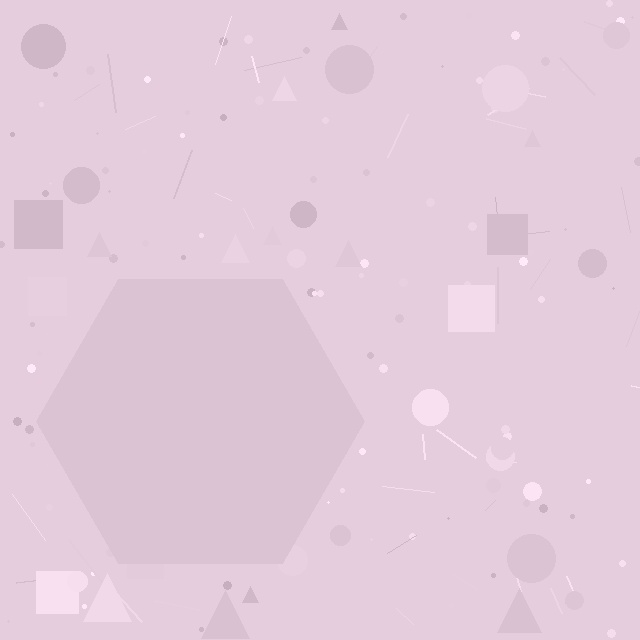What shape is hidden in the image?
A hexagon is hidden in the image.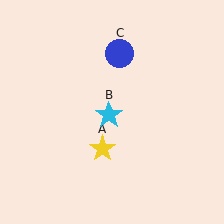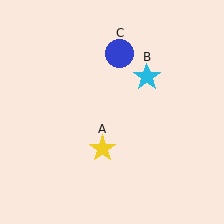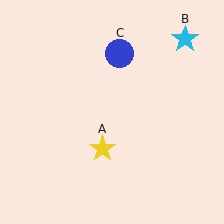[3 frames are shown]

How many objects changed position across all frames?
1 object changed position: cyan star (object B).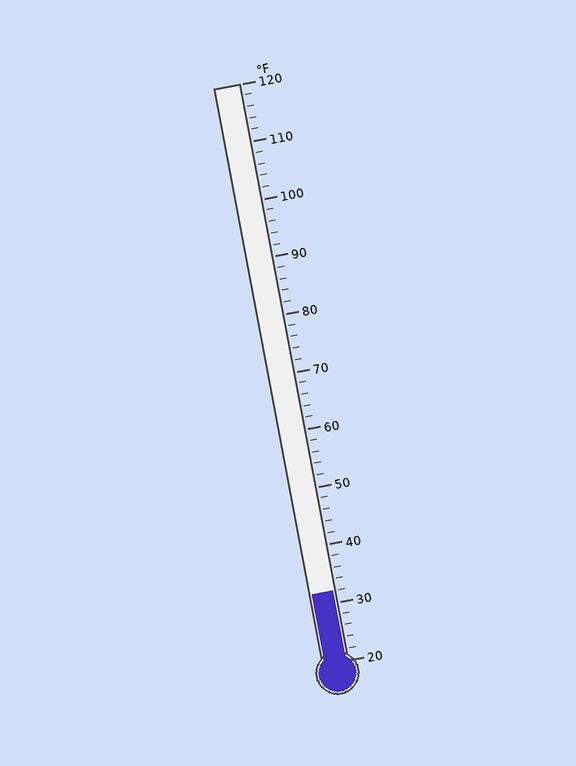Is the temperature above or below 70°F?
The temperature is below 70°F.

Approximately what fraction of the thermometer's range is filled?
The thermometer is filled to approximately 10% of its range.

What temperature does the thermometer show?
The thermometer shows approximately 32°F.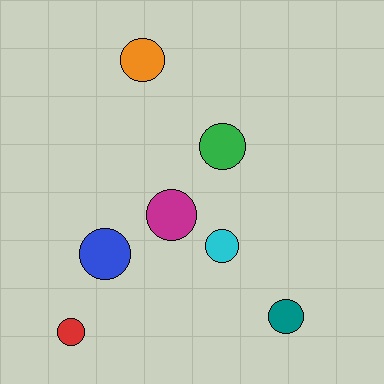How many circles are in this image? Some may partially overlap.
There are 7 circles.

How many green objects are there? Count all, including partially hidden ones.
There is 1 green object.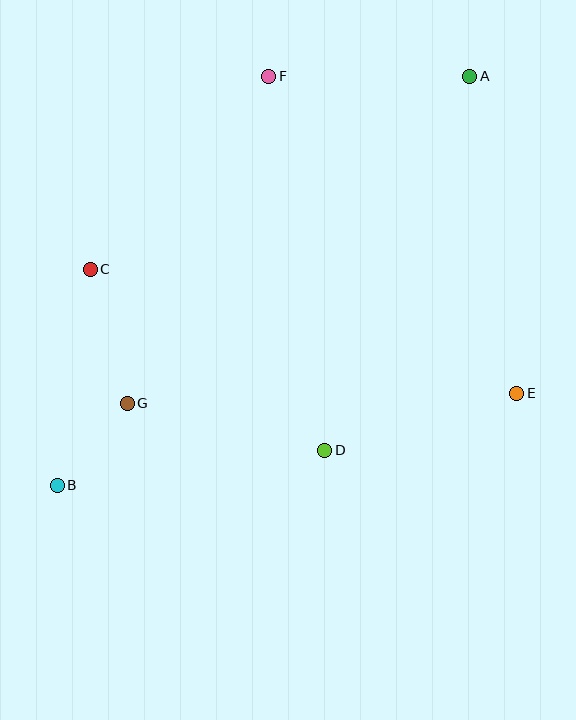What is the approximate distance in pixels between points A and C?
The distance between A and C is approximately 426 pixels.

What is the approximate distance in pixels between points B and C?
The distance between B and C is approximately 218 pixels.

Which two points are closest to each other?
Points B and G are closest to each other.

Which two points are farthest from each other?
Points A and B are farthest from each other.